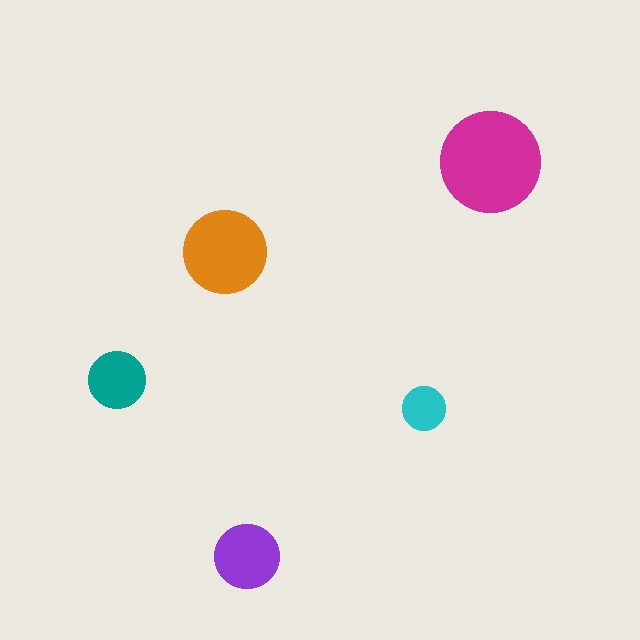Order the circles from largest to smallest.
the magenta one, the orange one, the purple one, the teal one, the cyan one.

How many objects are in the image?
There are 5 objects in the image.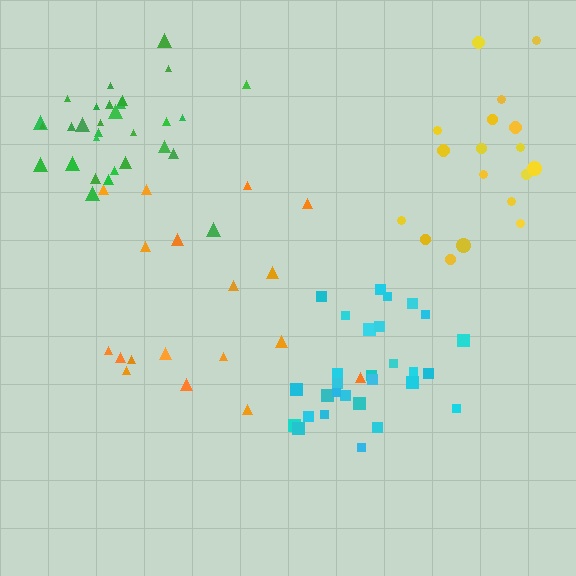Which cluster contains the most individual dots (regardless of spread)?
Green (30).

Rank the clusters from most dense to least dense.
cyan, green, yellow, orange.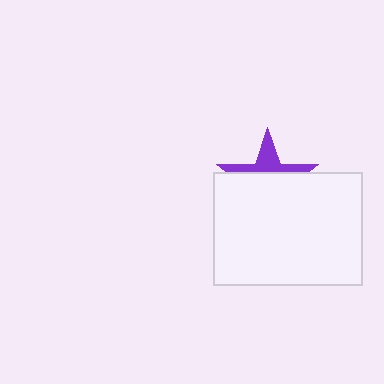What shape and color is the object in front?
The object in front is a white rectangle.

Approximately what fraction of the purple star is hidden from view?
Roughly 65% of the purple star is hidden behind the white rectangle.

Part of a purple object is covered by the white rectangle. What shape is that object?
It is a star.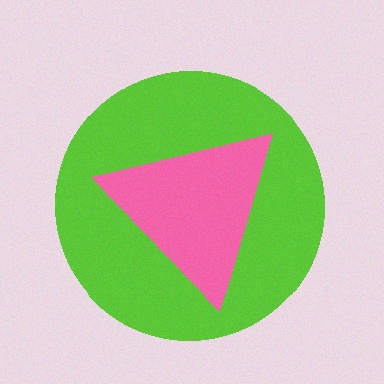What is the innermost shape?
The pink triangle.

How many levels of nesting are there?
2.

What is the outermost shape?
The lime circle.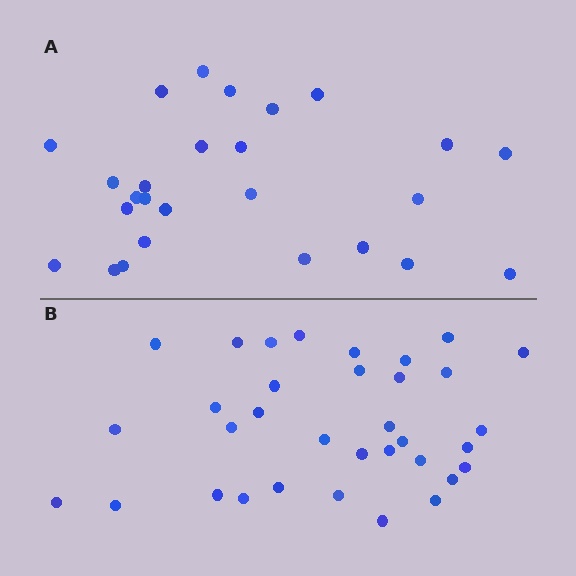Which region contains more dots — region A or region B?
Region B (the bottom region) has more dots.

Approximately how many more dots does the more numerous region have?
Region B has roughly 8 or so more dots than region A.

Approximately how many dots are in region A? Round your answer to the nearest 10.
About 30 dots. (The exact count is 26, which rounds to 30.)